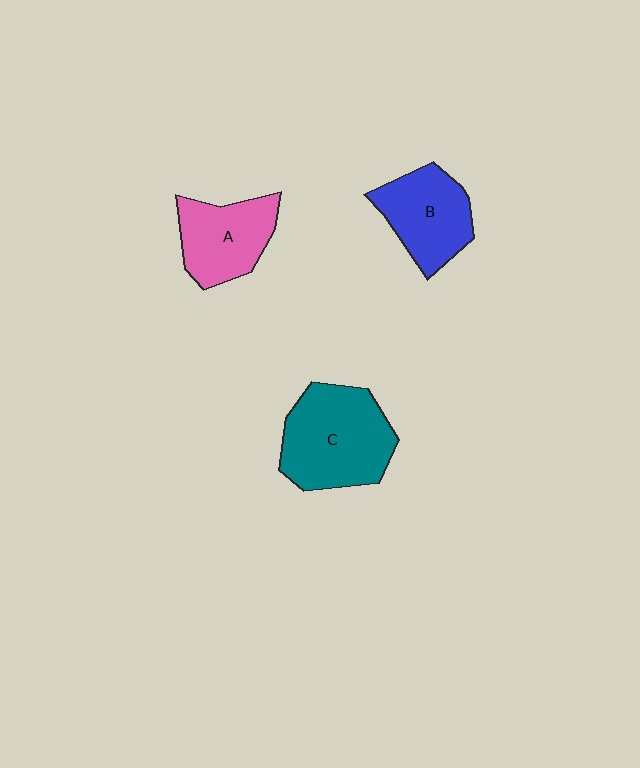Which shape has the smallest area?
Shape A (pink).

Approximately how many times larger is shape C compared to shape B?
Approximately 1.4 times.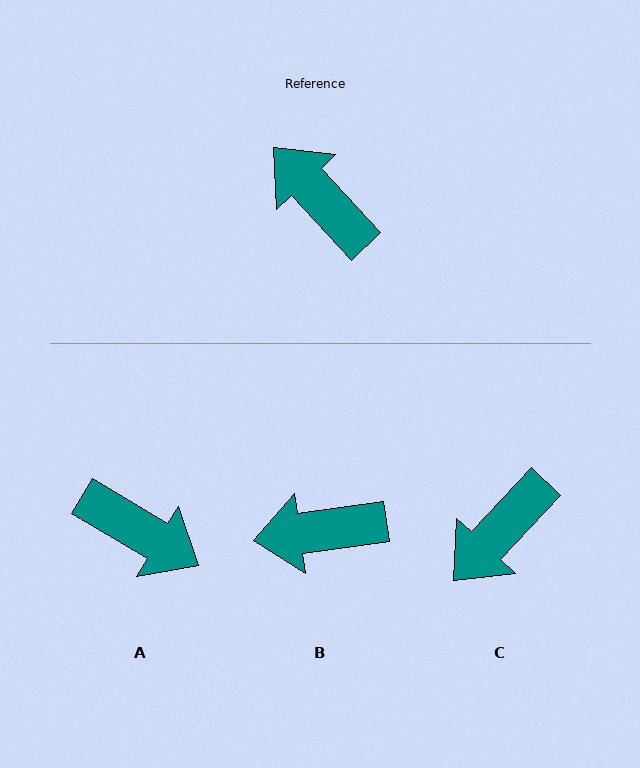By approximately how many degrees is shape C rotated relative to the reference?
Approximately 94 degrees counter-clockwise.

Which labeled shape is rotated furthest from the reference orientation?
A, about 164 degrees away.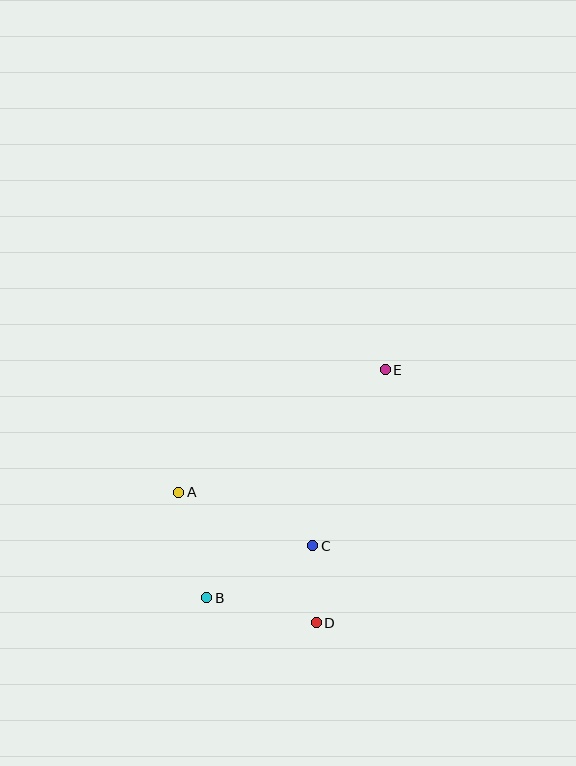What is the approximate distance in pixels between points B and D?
The distance between B and D is approximately 113 pixels.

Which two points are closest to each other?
Points C and D are closest to each other.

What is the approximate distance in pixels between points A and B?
The distance between A and B is approximately 109 pixels.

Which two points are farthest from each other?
Points B and E are farthest from each other.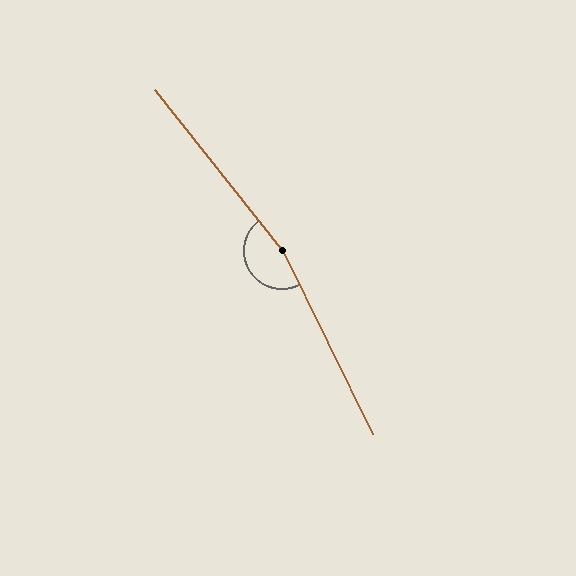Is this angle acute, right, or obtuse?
It is obtuse.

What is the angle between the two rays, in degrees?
Approximately 168 degrees.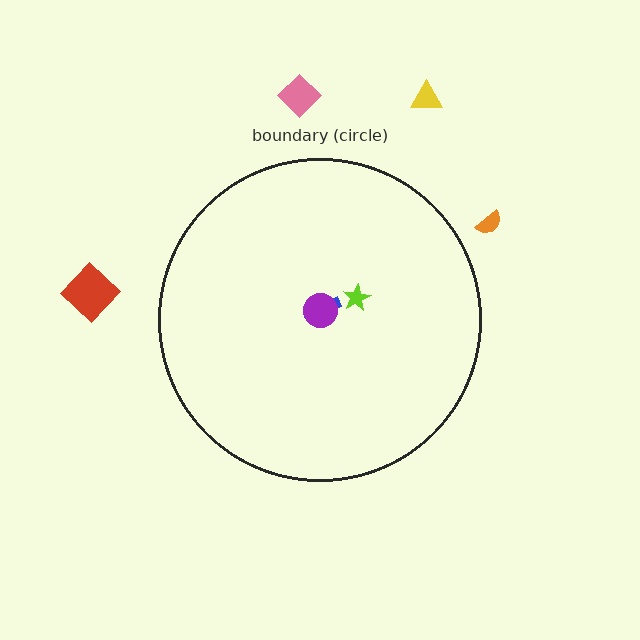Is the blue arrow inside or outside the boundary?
Inside.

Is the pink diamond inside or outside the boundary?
Outside.